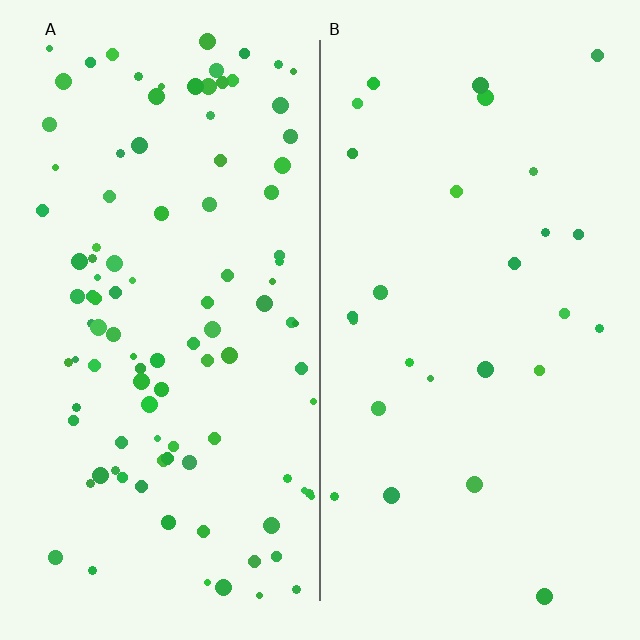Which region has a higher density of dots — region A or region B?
A (the left).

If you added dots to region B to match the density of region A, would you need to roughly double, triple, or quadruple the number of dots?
Approximately quadruple.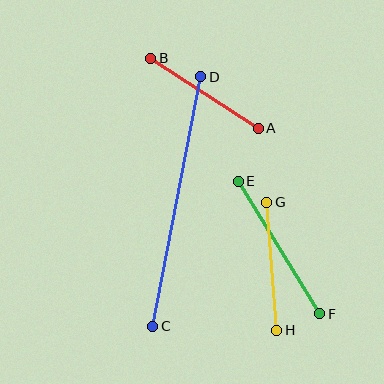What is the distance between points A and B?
The distance is approximately 129 pixels.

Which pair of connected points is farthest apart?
Points C and D are farthest apart.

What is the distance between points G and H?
The distance is approximately 129 pixels.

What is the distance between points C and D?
The distance is approximately 254 pixels.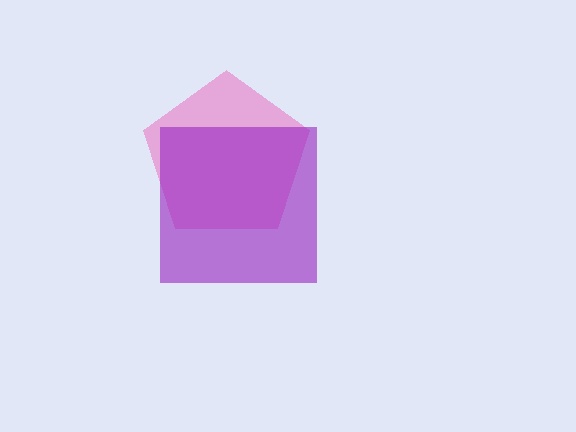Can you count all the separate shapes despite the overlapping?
Yes, there are 2 separate shapes.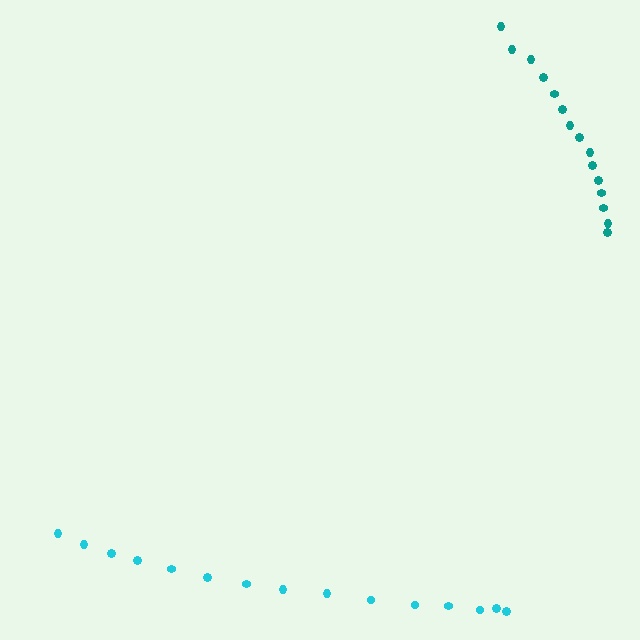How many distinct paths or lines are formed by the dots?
There are 2 distinct paths.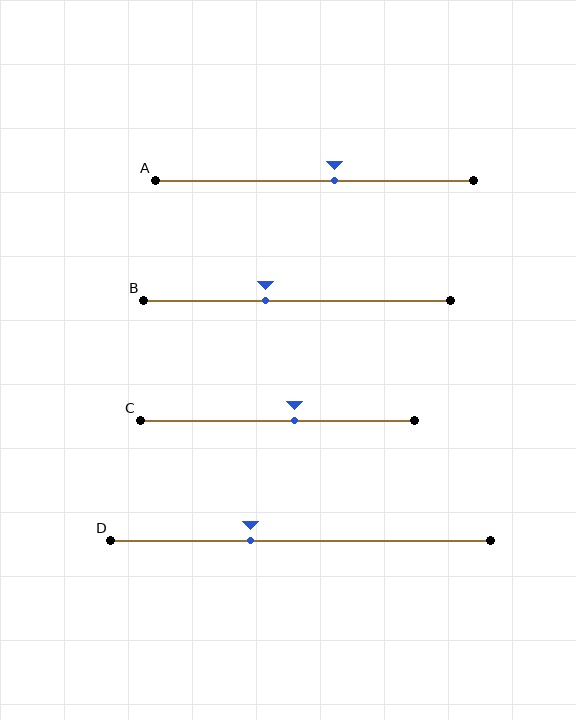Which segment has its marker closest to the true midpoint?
Segment C has its marker closest to the true midpoint.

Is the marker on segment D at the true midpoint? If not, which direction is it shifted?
No, the marker on segment D is shifted to the left by about 13% of the segment length.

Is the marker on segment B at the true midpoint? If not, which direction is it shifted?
No, the marker on segment B is shifted to the left by about 10% of the segment length.